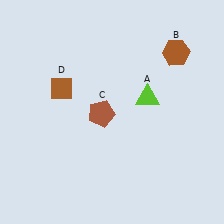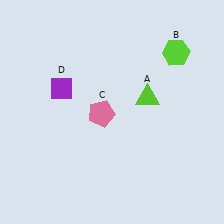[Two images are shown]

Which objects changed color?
B changed from brown to lime. C changed from brown to pink. D changed from brown to purple.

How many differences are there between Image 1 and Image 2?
There are 3 differences between the two images.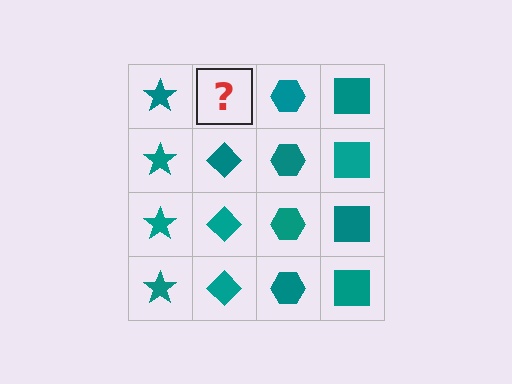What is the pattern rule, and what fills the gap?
The rule is that each column has a consistent shape. The gap should be filled with a teal diamond.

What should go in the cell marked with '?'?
The missing cell should contain a teal diamond.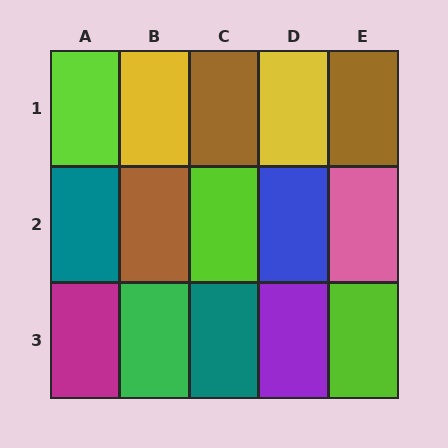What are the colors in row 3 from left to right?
Magenta, green, teal, purple, lime.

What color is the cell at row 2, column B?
Brown.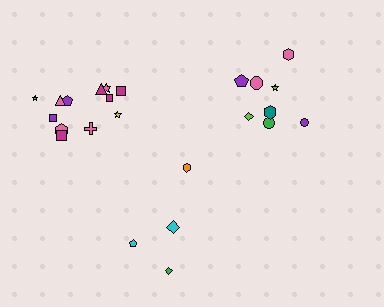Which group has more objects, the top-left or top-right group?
The top-left group.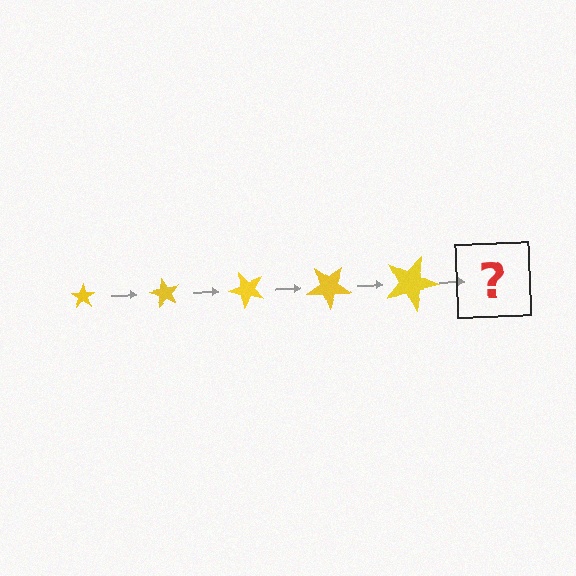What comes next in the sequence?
The next element should be a star, larger than the previous one and rotated 300 degrees from the start.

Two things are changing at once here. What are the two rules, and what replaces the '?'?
The two rules are that the star grows larger each step and it rotates 60 degrees each step. The '?' should be a star, larger than the previous one and rotated 300 degrees from the start.